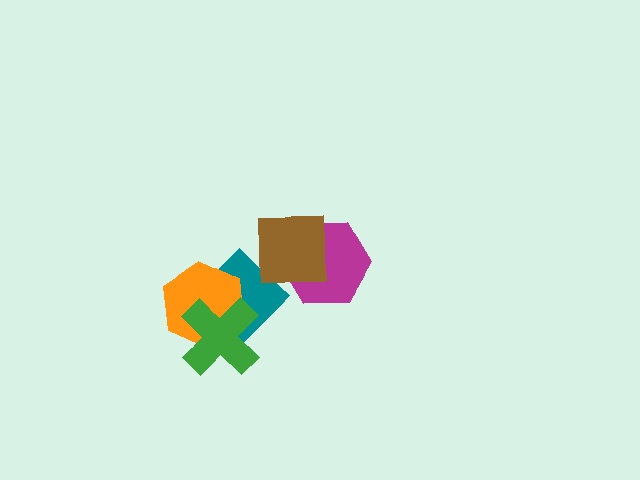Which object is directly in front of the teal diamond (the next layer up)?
The orange hexagon is directly in front of the teal diamond.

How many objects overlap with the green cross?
2 objects overlap with the green cross.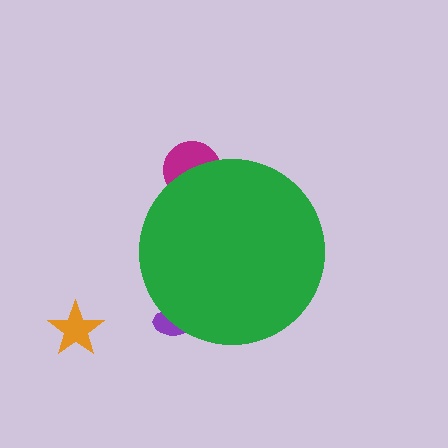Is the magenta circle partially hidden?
Yes, the magenta circle is partially hidden behind the green circle.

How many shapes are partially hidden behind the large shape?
2 shapes are partially hidden.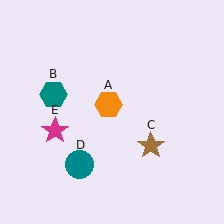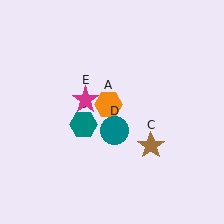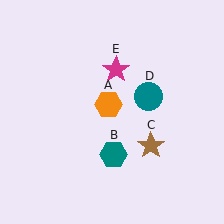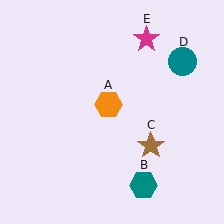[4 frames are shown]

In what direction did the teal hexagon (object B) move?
The teal hexagon (object B) moved down and to the right.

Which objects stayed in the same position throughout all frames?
Orange hexagon (object A) and brown star (object C) remained stationary.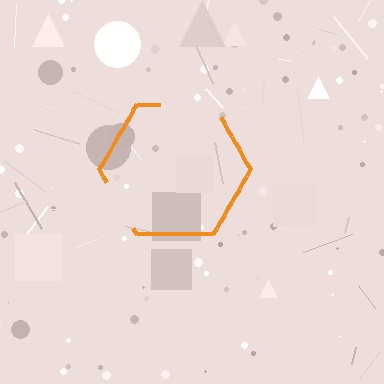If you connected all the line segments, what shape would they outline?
They would outline a hexagon.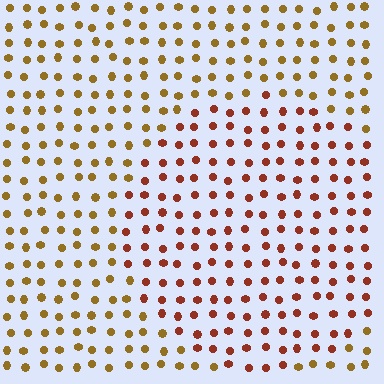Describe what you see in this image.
The image is filled with small brown elements in a uniform arrangement. A circle-shaped region is visible where the elements are tinted to a slightly different hue, forming a subtle color boundary.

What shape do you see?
I see a circle.